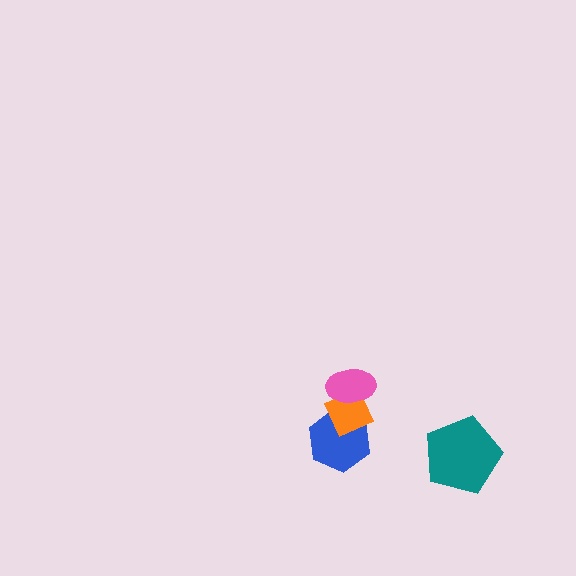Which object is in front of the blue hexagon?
The orange diamond is in front of the blue hexagon.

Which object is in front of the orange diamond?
The pink ellipse is in front of the orange diamond.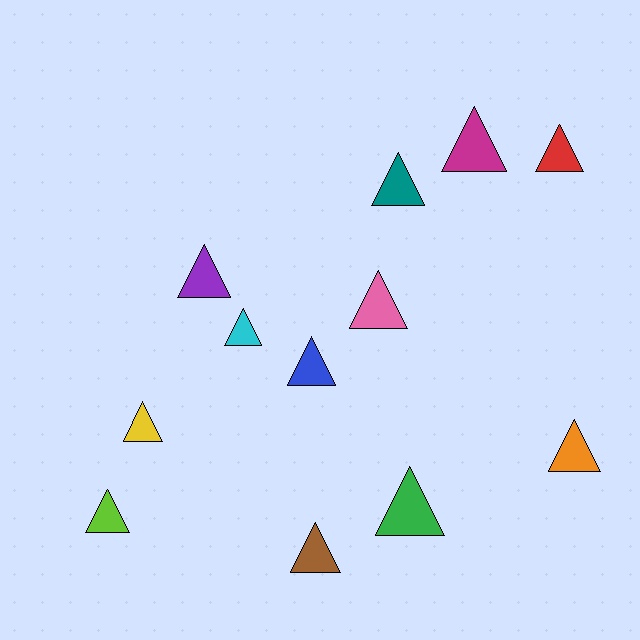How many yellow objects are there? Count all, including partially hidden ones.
There is 1 yellow object.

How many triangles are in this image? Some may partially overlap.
There are 12 triangles.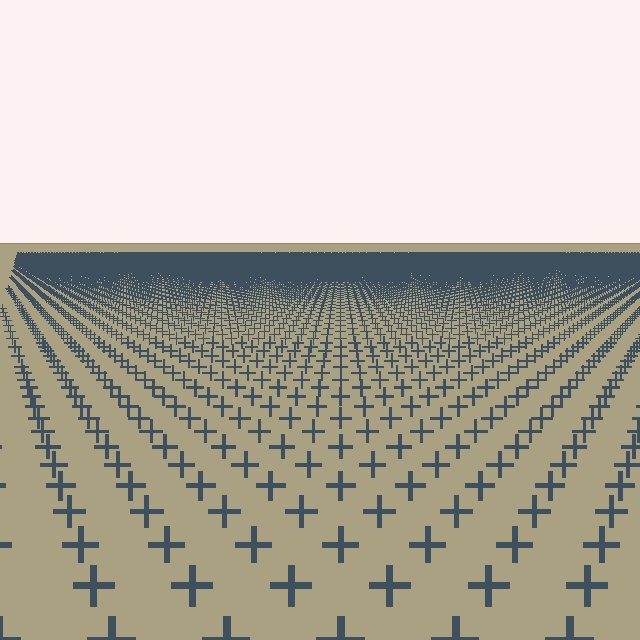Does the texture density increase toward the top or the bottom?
Density increases toward the top.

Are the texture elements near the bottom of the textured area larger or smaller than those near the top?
Larger. Near the bottom, elements are closer to the viewer and appear at a bigger on-screen size.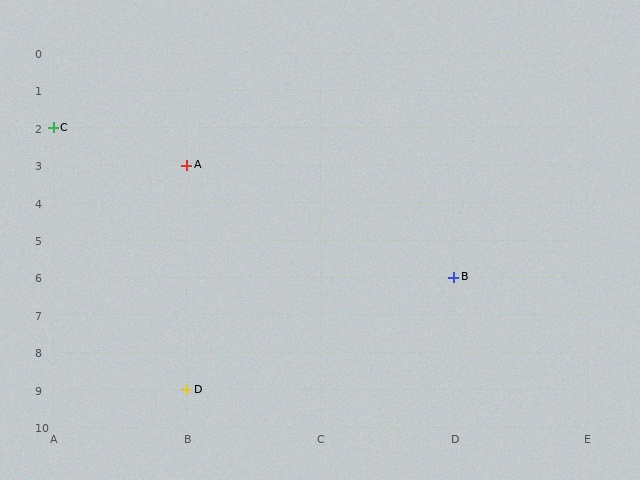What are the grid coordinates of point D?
Point D is at grid coordinates (B, 9).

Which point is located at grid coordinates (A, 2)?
Point C is at (A, 2).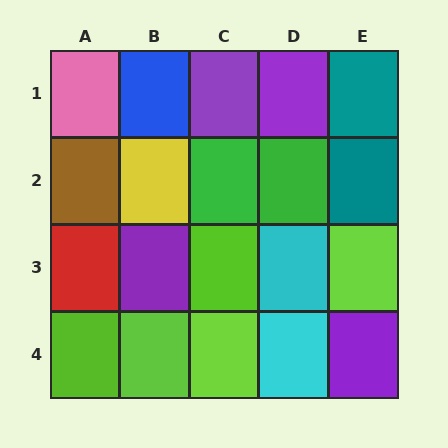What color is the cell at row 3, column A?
Red.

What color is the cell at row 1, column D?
Purple.